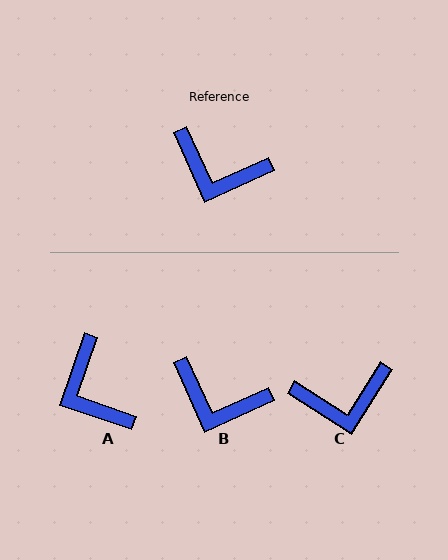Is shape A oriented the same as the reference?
No, it is off by about 43 degrees.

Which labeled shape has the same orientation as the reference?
B.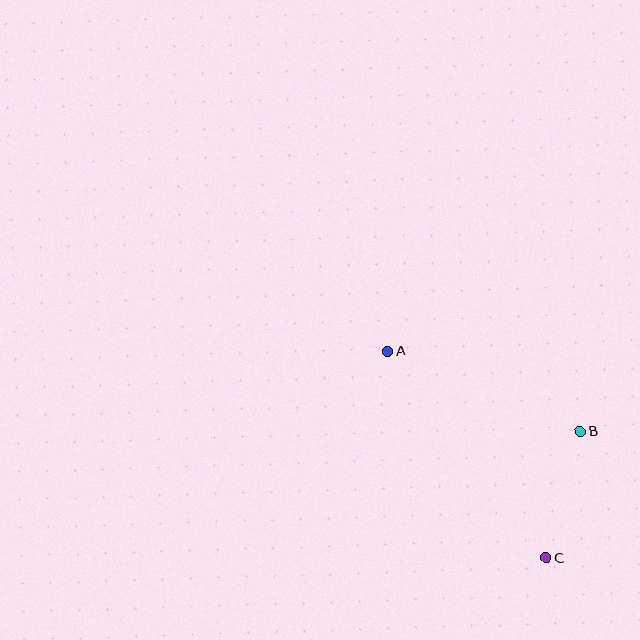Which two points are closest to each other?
Points B and C are closest to each other.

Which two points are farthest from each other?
Points A and C are farthest from each other.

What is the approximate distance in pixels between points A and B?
The distance between A and B is approximately 209 pixels.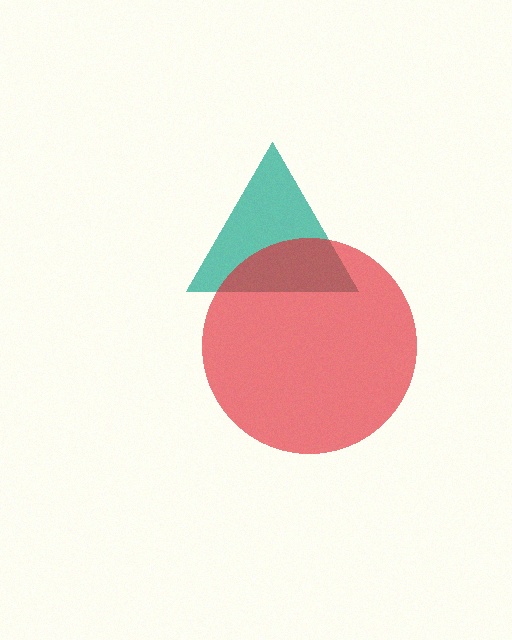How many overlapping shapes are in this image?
There are 2 overlapping shapes in the image.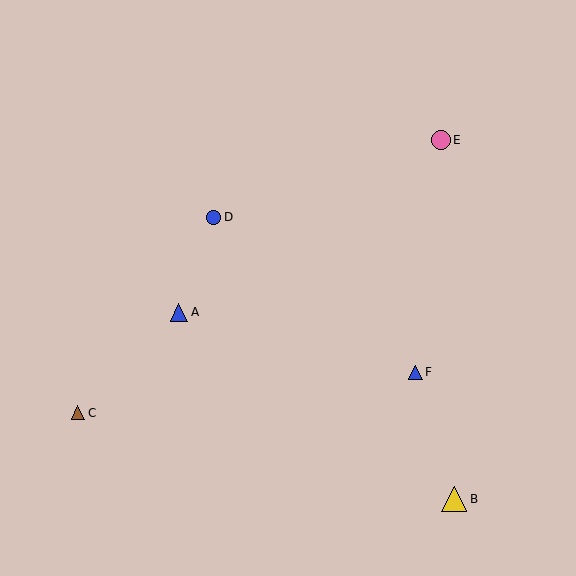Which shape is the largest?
The yellow triangle (labeled B) is the largest.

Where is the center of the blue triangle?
The center of the blue triangle is at (179, 312).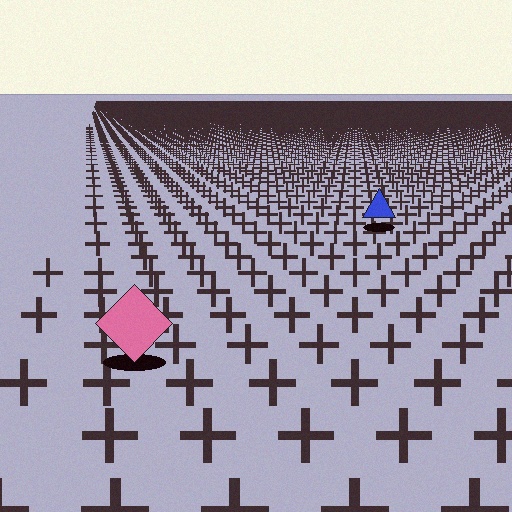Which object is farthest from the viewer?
The blue triangle is farthest from the viewer. It appears smaller and the ground texture around it is denser.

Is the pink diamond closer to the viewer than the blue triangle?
Yes. The pink diamond is closer — you can tell from the texture gradient: the ground texture is coarser near it.